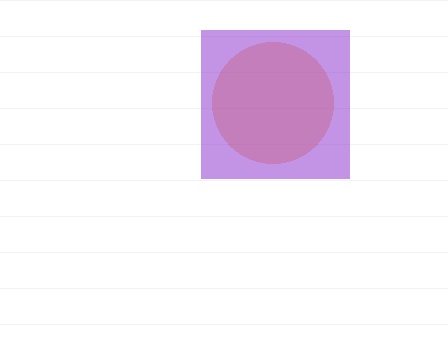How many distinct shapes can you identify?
There are 2 distinct shapes: an orange circle, a purple square.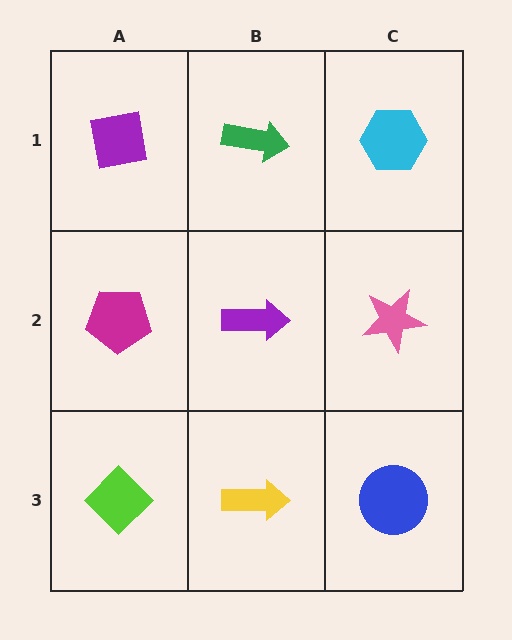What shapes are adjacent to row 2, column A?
A purple square (row 1, column A), a lime diamond (row 3, column A), a purple arrow (row 2, column B).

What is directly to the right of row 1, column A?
A green arrow.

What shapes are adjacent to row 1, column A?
A magenta pentagon (row 2, column A), a green arrow (row 1, column B).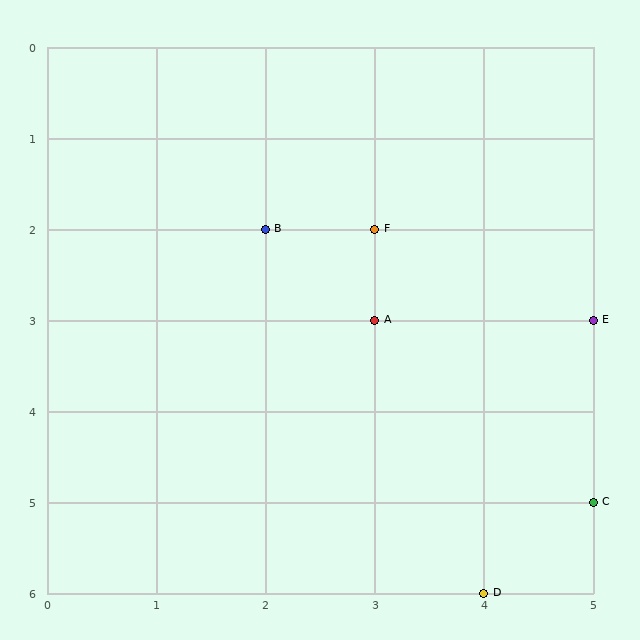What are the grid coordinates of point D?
Point D is at grid coordinates (4, 6).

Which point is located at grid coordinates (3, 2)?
Point F is at (3, 2).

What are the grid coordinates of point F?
Point F is at grid coordinates (3, 2).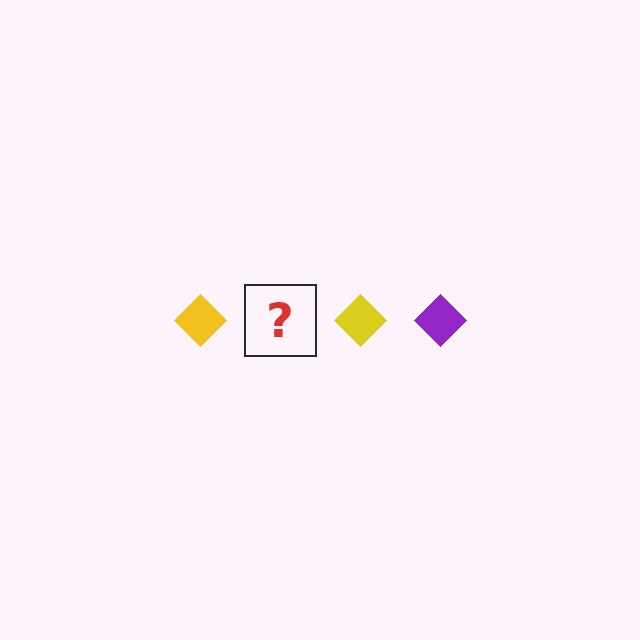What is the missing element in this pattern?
The missing element is a purple diamond.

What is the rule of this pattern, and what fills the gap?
The rule is that the pattern cycles through yellow, purple diamonds. The gap should be filled with a purple diamond.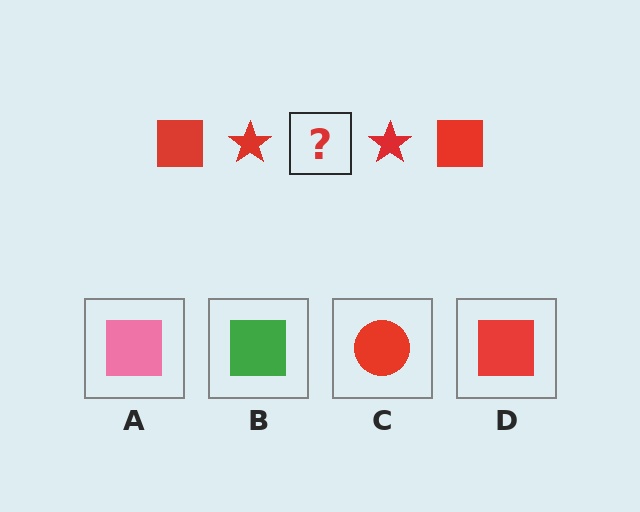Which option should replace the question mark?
Option D.